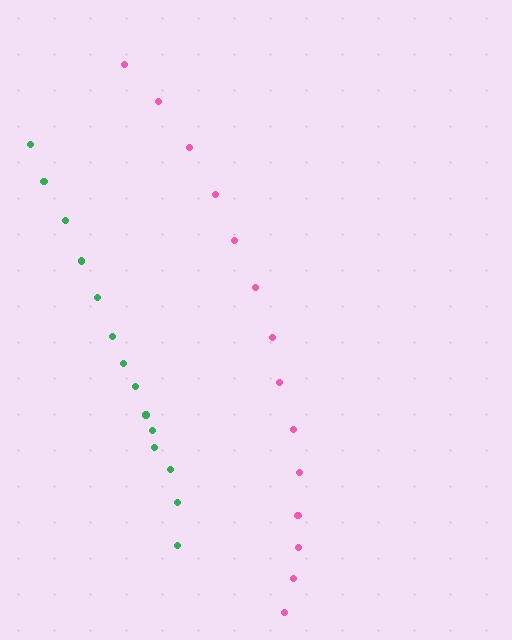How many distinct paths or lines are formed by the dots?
There are 2 distinct paths.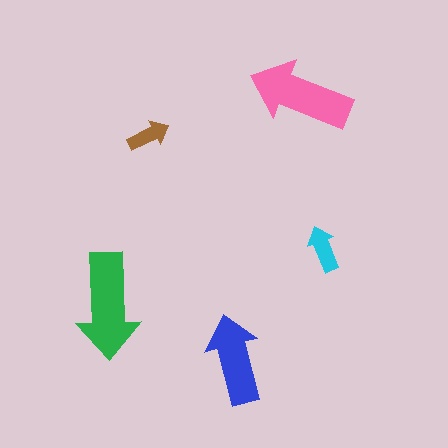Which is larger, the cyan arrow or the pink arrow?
The pink one.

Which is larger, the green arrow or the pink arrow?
The green one.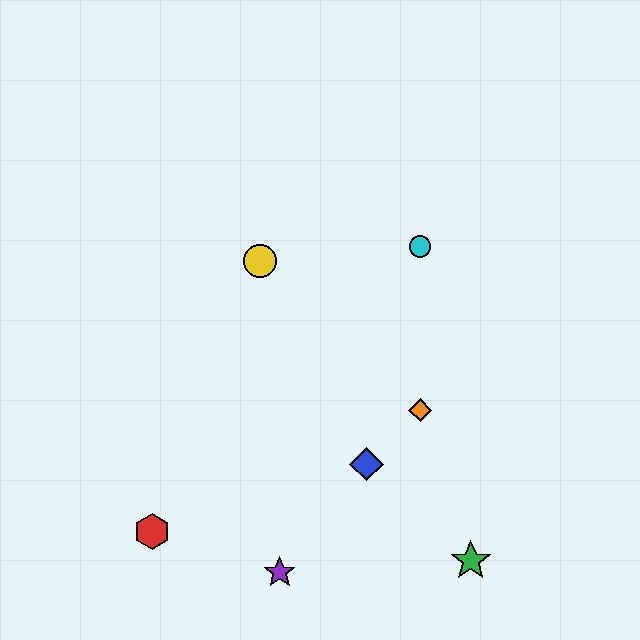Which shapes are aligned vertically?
The orange diamond, the cyan circle are aligned vertically.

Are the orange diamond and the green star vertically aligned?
No, the orange diamond is at x≈420 and the green star is at x≈471.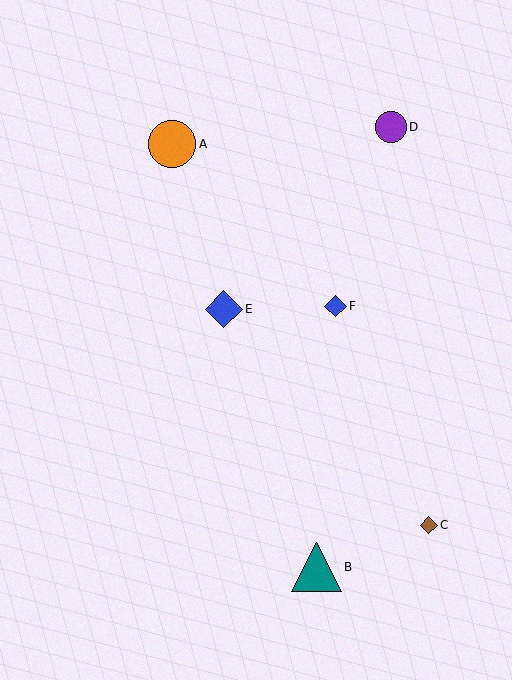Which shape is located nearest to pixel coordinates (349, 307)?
The blue diamond (labeled F) at (335, 306) is nearest to that location.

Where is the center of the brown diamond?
The center of the brown diamond is at (429, 525).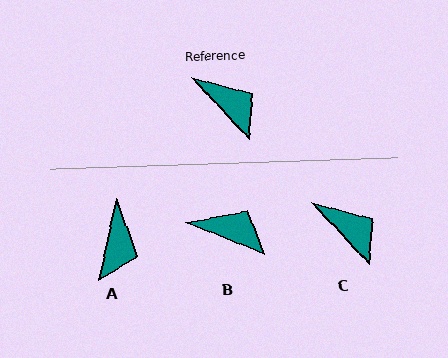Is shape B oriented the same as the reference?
No, it is off by about 25 degrees.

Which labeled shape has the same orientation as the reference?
C.